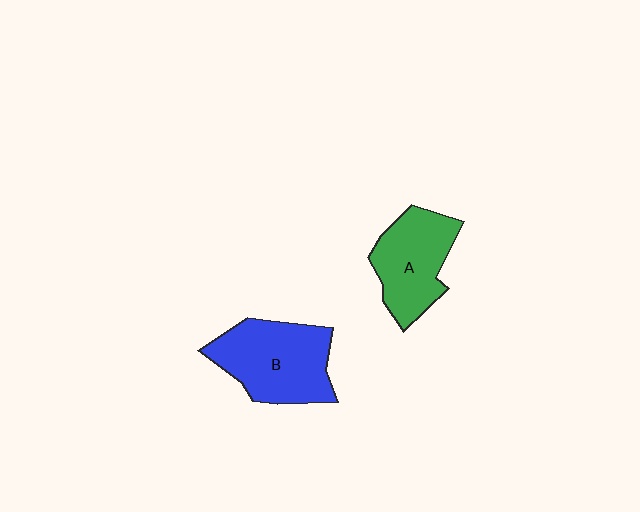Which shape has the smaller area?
Shape A (green).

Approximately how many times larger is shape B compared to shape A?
Approximately 1.2 times.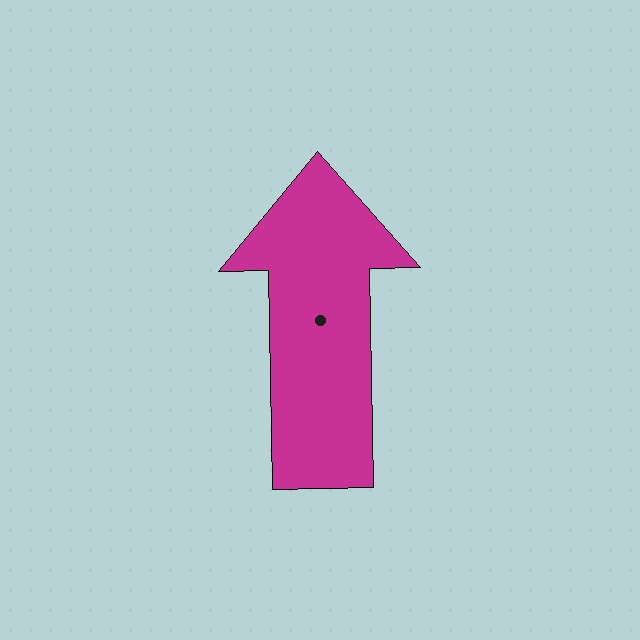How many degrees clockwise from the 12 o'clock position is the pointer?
Approximately 359 degrees.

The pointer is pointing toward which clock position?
Roughly 12 o'clock.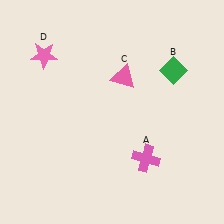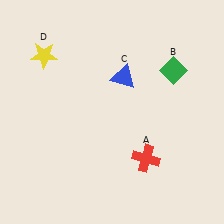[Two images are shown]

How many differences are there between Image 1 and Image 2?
There are 3 differences between the two images.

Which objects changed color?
A changed from pink to red. C changed from pink to blue. D changed from pink to yellow.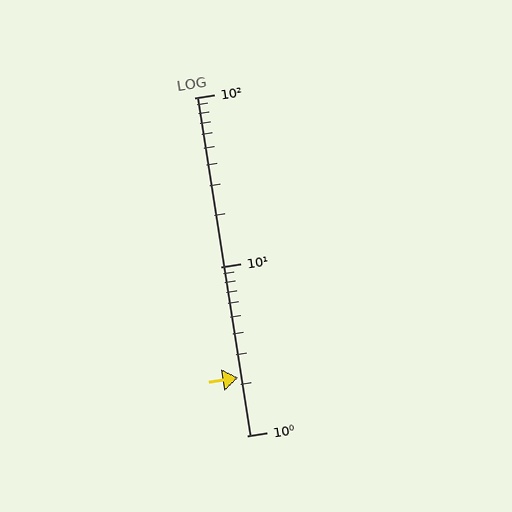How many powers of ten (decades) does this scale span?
The scale spans 2 decades, from 1 to 100.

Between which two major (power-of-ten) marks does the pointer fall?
The pointer is between 1 and 10.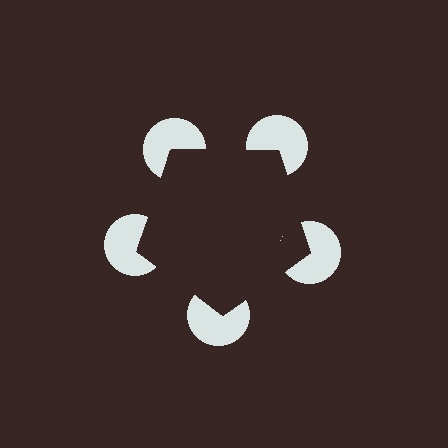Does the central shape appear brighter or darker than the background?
It typically appears slightly darker than the background, even though no actual brightness change is drawn.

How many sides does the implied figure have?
5 sides.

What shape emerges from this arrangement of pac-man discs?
An illusory pentagon — its edges are inferred from the aligned wedge cuts in the pac-man discs, not physically drawn.